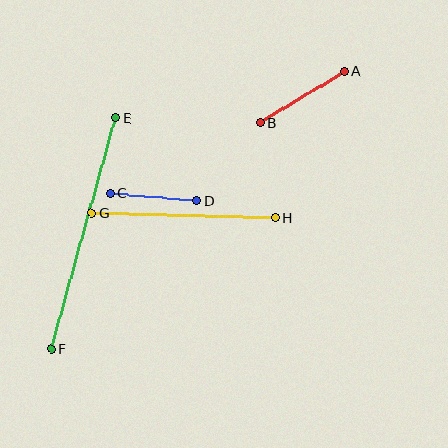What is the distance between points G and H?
The distance is approximately 183 pixels.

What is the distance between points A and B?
The distance is approximately 99 pixels.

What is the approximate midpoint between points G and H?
The midpoint is at approximately (184, 215) pixels.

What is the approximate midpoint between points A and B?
The midpoint is at approximately (302, 97) pixels.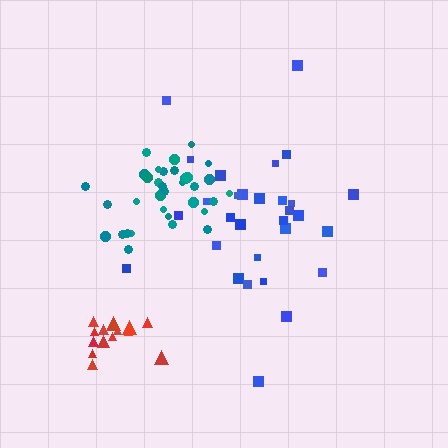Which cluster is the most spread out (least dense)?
Blue.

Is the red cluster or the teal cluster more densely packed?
Red.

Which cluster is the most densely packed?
Red.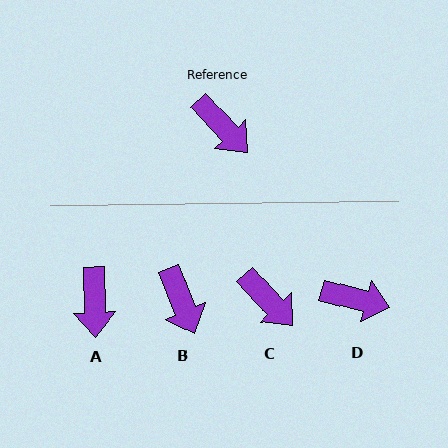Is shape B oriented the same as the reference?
No, it is off by about 21 degrees.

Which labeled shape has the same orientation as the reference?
C.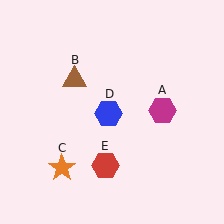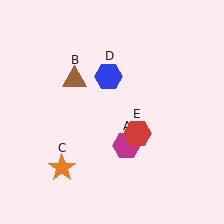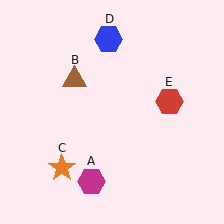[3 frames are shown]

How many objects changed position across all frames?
3 objects changed position: magenta hexagon (object A), blue hexagon (object D), red hexagon (object E).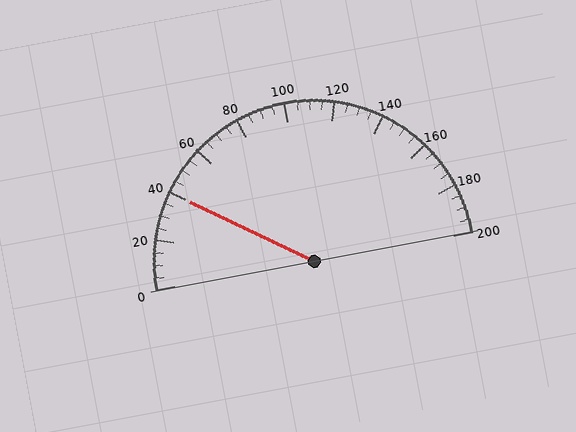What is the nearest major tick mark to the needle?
The nearest major tick mark is 40.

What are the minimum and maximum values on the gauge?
The gauge ranges from 0 to 200.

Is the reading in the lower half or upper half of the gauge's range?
The reading is in the lower half of the range (0 to 200).